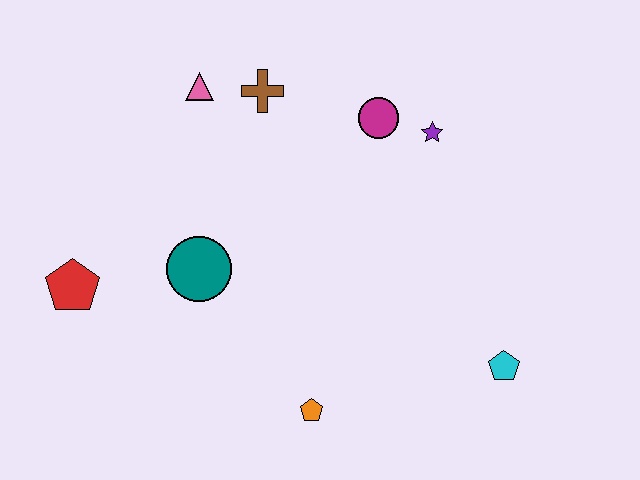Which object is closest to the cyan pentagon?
The orange pentagon is closest to the cyan pentagon.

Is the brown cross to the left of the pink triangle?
No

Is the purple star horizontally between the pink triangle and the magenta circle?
No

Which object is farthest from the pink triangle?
The cyan pentagon is farthest from the pink triangle.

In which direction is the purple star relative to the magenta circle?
The purple star is to the right of the magenta circle.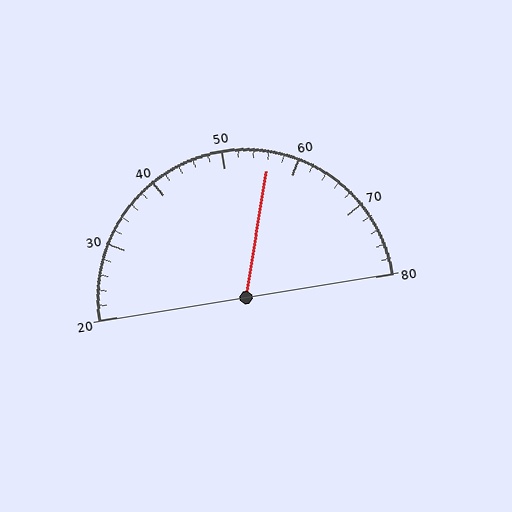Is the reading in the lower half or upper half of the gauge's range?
The reading is in the upper half of the range (20 to 80).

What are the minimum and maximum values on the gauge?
The gauge ranges from 20 to 80.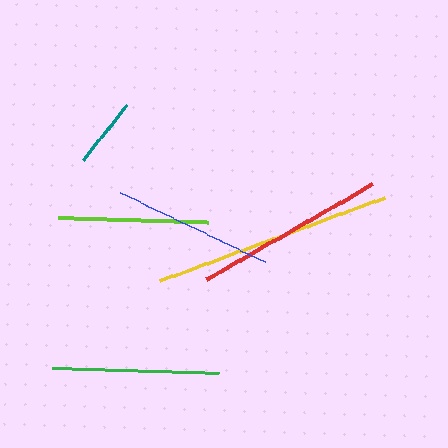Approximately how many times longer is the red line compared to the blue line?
The red line is approximately 1.2 times the length of the blue line.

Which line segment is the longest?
The yellow line is the longest at approximately 239 pixels.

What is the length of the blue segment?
The blue segment is approximately 160 pixels long.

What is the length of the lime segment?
The lime segment is approximately 150 pixels long.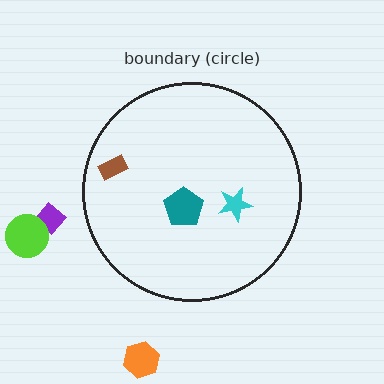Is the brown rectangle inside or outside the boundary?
Inside.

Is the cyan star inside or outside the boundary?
Inside.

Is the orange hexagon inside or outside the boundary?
Outside.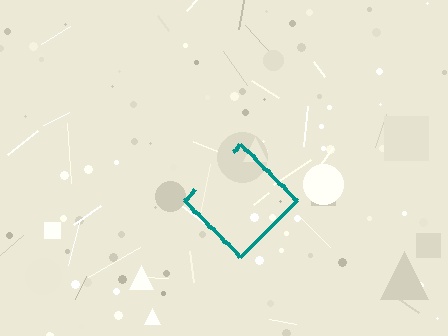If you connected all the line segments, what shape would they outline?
They would outline a diamond.